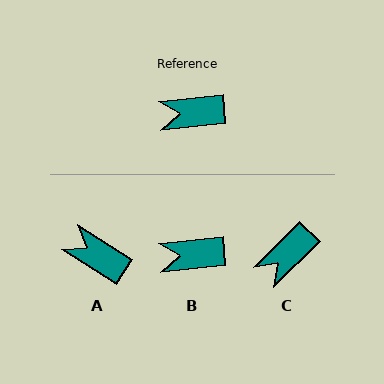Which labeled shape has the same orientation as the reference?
B.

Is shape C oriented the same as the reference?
No, it is off by about 39 degrees.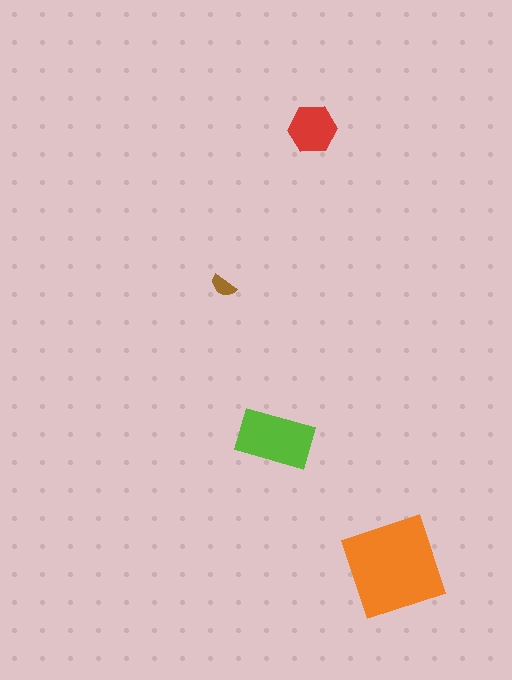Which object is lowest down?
The orange diamond is bottommost.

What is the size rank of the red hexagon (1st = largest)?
3rd.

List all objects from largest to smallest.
The orange diamond, the lime rectangle, the red hexagon, the brown semicircle.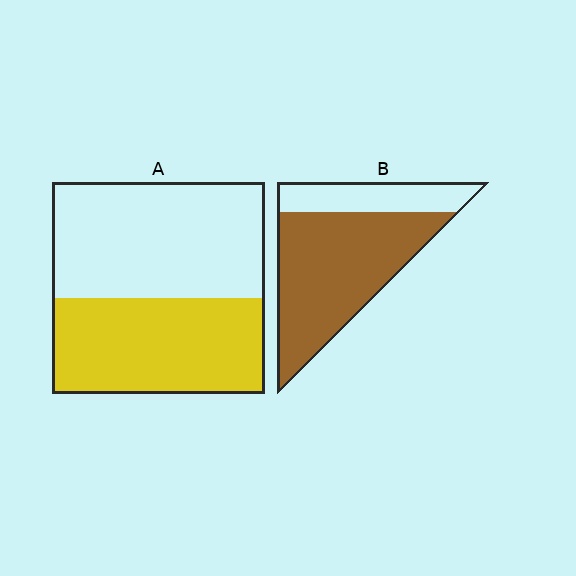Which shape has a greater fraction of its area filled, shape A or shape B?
Shape B.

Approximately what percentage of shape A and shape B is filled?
A is approximately 45% and B is approximately 75%.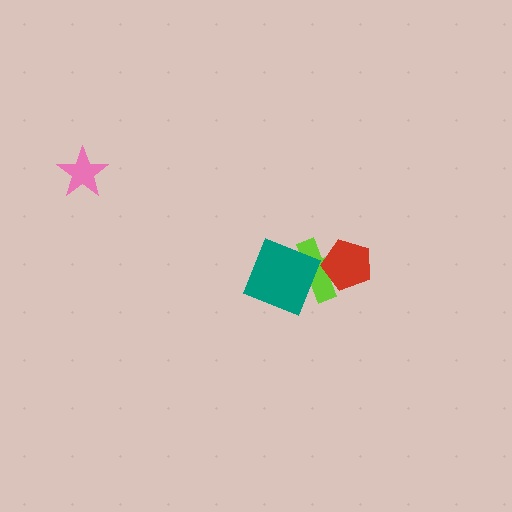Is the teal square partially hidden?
No, no other shape covers it.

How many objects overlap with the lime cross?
2 objects overlap with the lime cross.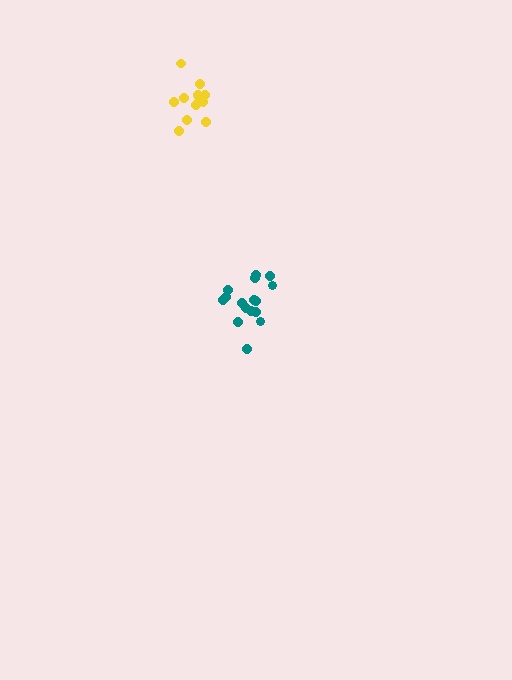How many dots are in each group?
Group 1: 16 dots, Group 2: 12 dots (28 total).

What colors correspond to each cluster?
The clusters are colored: teal, yellow.